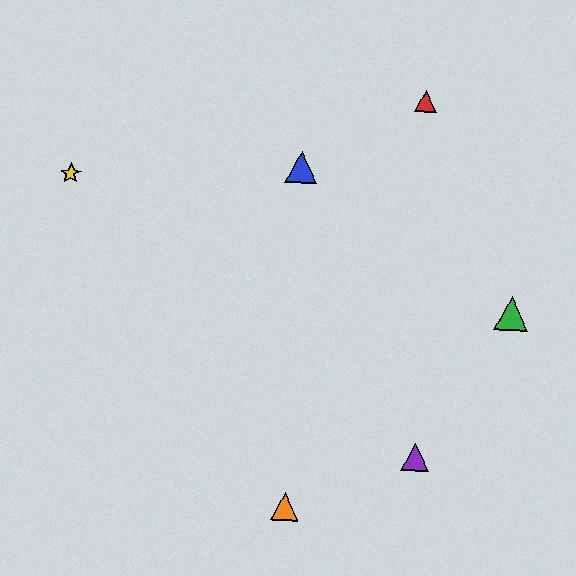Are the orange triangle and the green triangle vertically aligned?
No, the orange triangle is at x≈285 and the green triangle is at x≈512.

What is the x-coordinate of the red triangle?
The red triangle is at x≈426.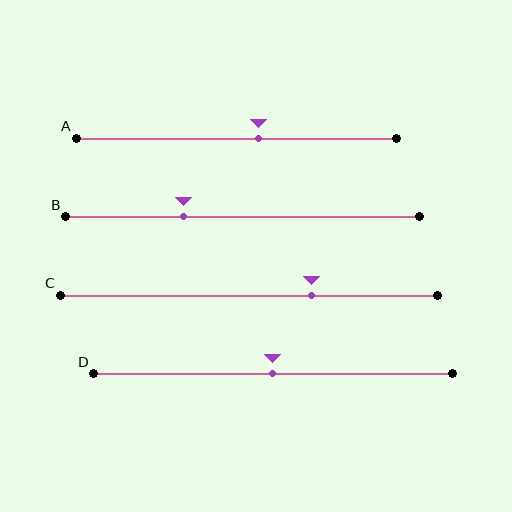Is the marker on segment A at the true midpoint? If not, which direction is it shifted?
No, the marker on segment A is shifted to the right by about 7% of the segment length.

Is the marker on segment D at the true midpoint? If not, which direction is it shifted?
Yes, the marker on segment D is at the true midpoint.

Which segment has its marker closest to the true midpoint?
Segment D has its marker closest to the true midpoint.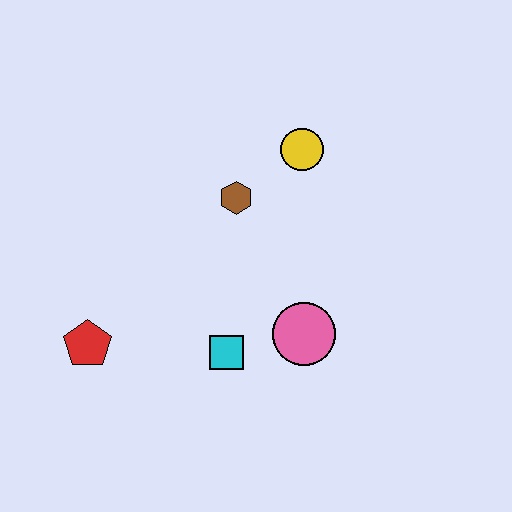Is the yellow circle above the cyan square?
Yes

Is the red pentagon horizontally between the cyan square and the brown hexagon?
No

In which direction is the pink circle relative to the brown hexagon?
The pink circle is below the brown hexagon.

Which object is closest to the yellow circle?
The brown hexagon is closest to the yellow circle.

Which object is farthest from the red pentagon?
The yellow circle is farthest from the red pentagon.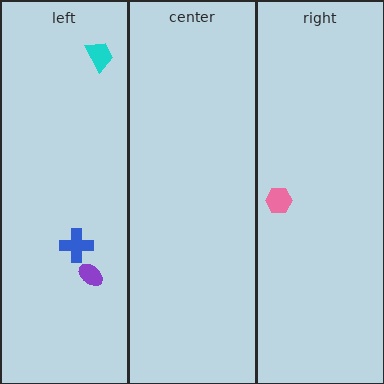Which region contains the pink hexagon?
The right region.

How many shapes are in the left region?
3.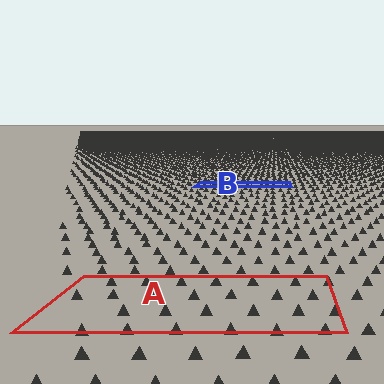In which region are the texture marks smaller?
The texture marks are smaller in region B, because it is farther away.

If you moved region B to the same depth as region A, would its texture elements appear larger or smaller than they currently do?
They would appear larger. At a closer depth, the same texture elements are projected at a bigger on-screen size.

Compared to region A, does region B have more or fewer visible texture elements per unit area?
Region B has more texture elements per unit area — they are packed more densely because it is farther away.